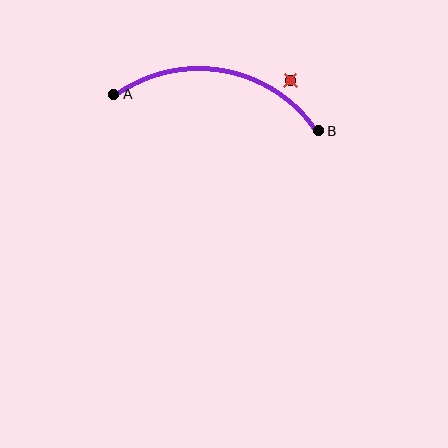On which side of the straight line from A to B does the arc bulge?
The arc bulges above the straight line connecting A and B.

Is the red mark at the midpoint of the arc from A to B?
No — the red mark does not lie on the arc at all. It sits slightly outside the curve.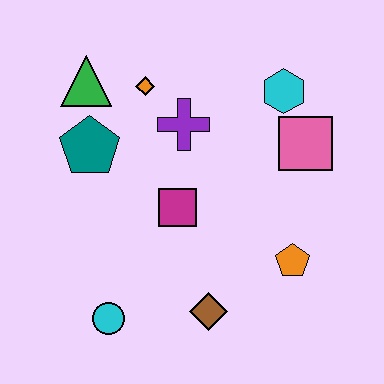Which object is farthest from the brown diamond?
The green triangle is farthest from the brown diamond.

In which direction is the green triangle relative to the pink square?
The green triangle is to the left of the pink square.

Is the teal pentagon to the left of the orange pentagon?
Yes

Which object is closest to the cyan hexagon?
The pink square is closest to the cyan hexagon.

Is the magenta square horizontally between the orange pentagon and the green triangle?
Yes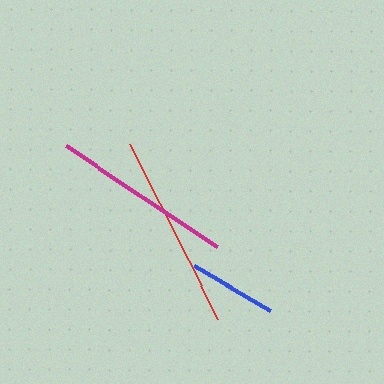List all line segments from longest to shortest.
From longest to shortest: red, magenta, blue.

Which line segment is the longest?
The red line is the longest at approximately 196 pixels.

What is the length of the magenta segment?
The magenta segment is approximately 181 pixels long.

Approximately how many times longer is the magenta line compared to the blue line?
The magenta line is approximately 2.0 times the length of the blue line.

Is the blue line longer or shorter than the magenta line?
The magenta line is longer than the blue line.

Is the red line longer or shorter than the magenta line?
The red line is longer than the magenta line.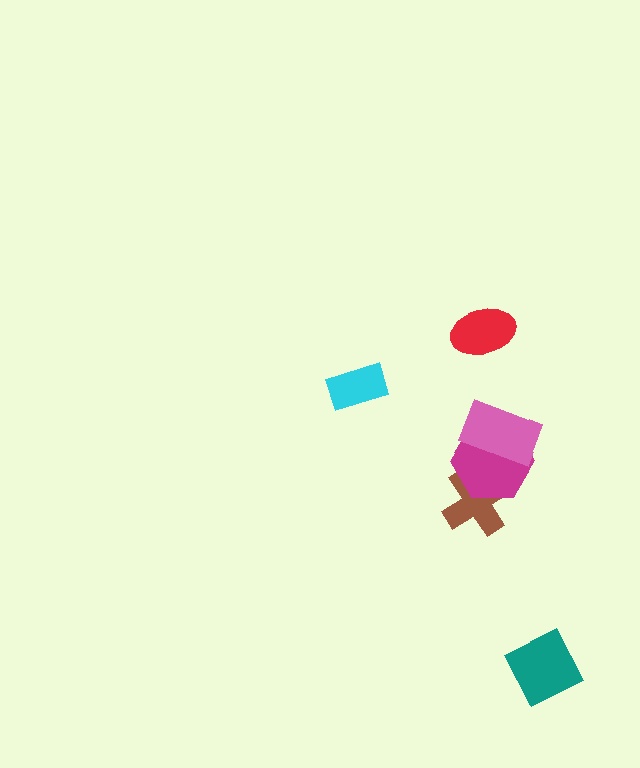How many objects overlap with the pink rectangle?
1 object overlaps with the pink rectangle.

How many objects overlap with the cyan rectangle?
0 objects overlap with the cyan rectangle.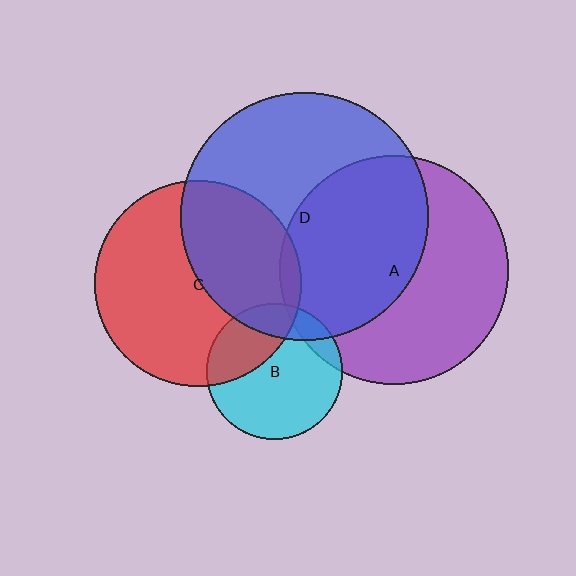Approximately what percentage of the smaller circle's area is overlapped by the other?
Approximately 15%.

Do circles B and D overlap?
Yes.